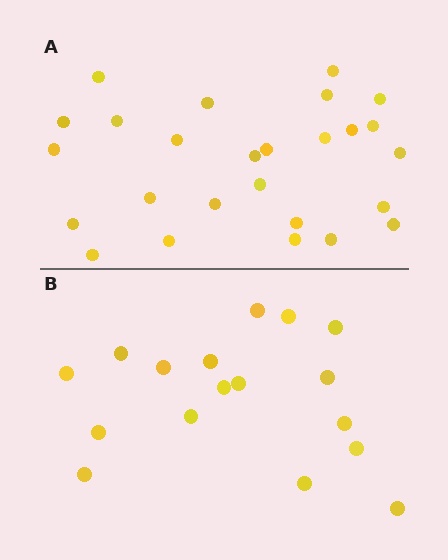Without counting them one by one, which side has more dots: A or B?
Region A (the top region) has more dots.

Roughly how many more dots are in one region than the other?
Region A has roughly 8 or so more dots than region B.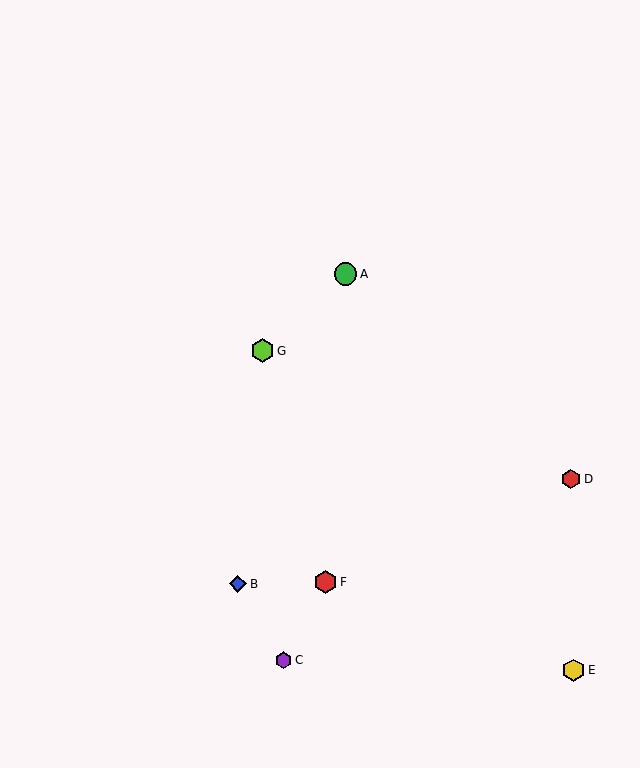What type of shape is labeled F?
Shape F is a red hexagon.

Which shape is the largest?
The lime hexagon (labeled G) is the largest.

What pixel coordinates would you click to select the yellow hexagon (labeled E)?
Click at (574, 670) to select the yellow hexagon E.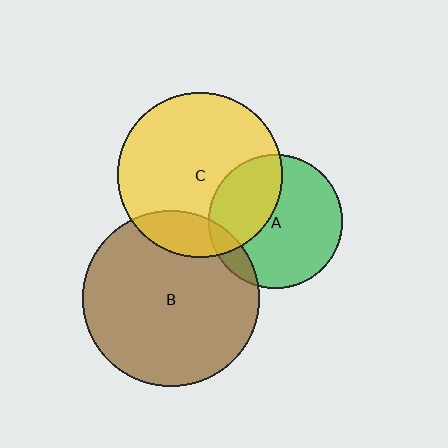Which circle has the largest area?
Circle B (brown).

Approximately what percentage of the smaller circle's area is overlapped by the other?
Approximately 10%.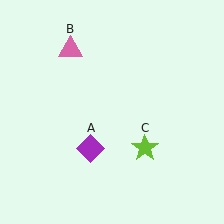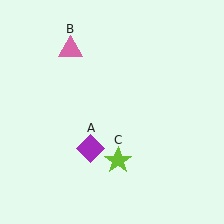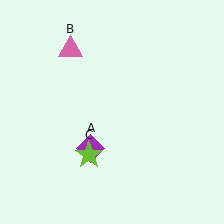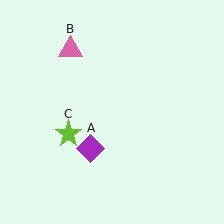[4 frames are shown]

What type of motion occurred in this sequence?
The lime star (object C) rotated clockwise around the center of the scene.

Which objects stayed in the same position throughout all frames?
Purple diamond (object A) and pink triangle (object B) remained stationary.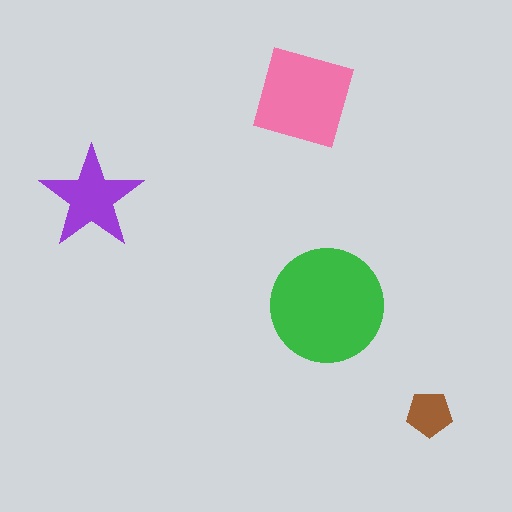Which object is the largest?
The green circle.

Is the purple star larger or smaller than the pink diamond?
Smaller.